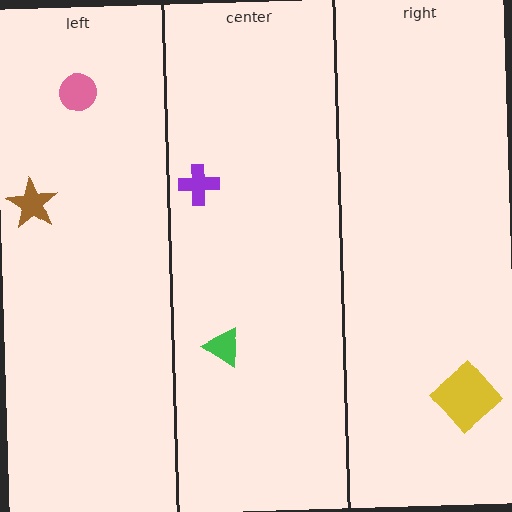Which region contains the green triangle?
The center region.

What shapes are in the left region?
The brown star, the pink circle.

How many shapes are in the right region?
1.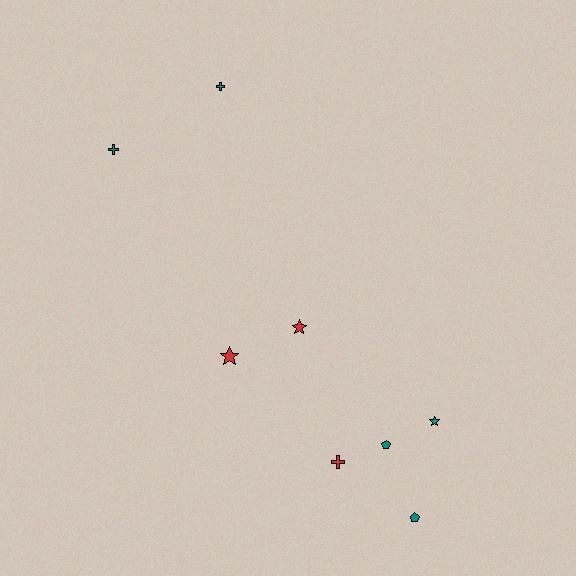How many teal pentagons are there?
There are 2 teal pentagons.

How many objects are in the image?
There are 8 objects.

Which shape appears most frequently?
Star, with 3 objects.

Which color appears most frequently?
Teal, with 5 objects.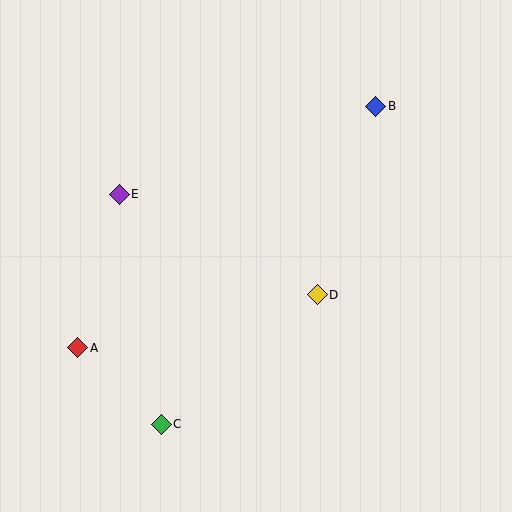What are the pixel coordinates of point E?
Point E is at (119, 194).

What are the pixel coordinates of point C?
Point C is at (161, 424).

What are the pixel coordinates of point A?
Point A is at (78, 348).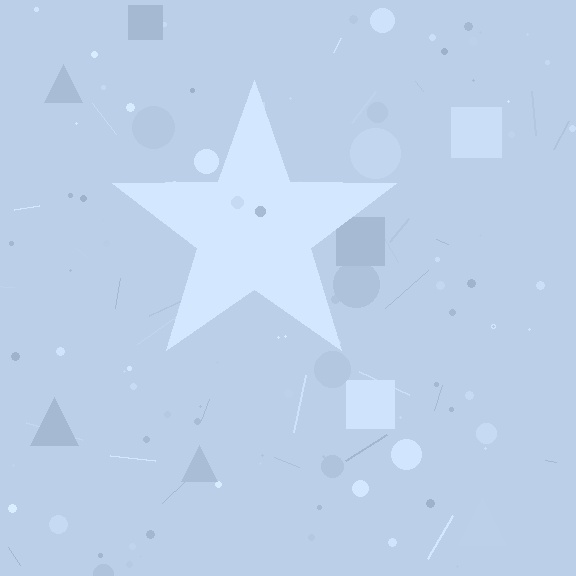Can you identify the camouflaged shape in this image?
The camouflaged shape is a star.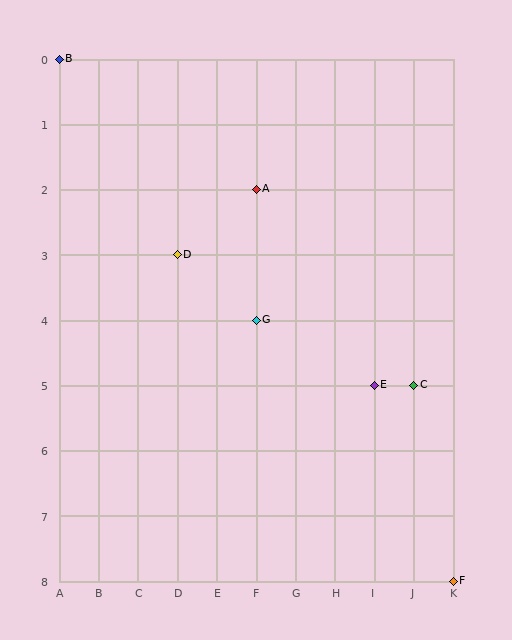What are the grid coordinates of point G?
Point G is at grid coordinates (F, 4).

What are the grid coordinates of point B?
Point B is at grid coordinates (A, 0).